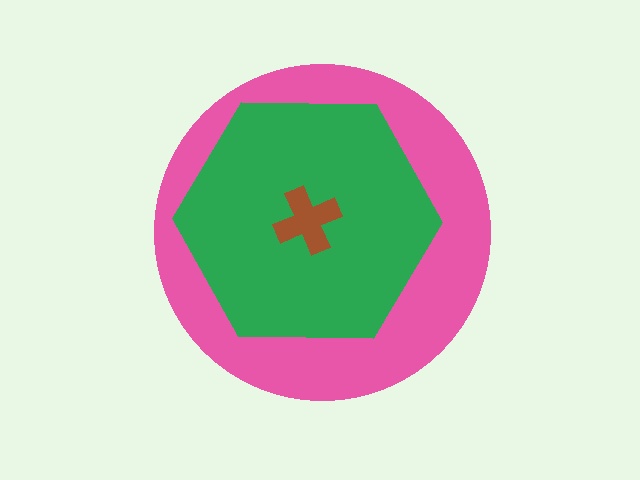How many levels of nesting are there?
3.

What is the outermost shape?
The pink circle.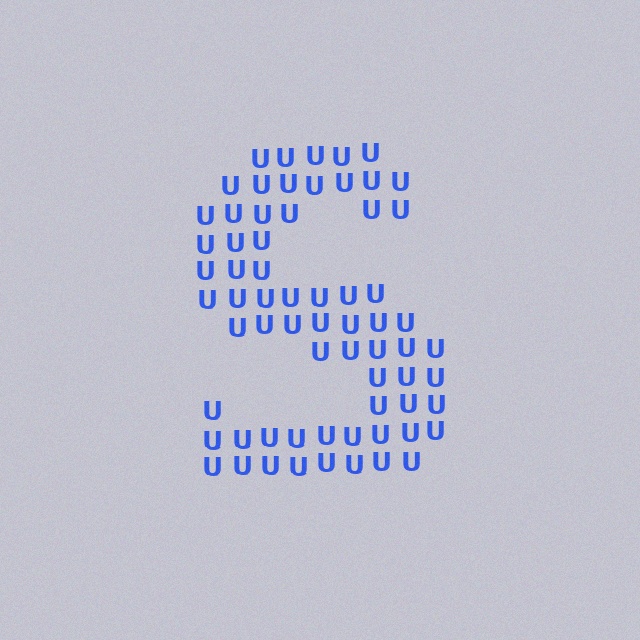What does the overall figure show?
The overall figure shows the letter S.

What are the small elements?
The small elements are letter U's.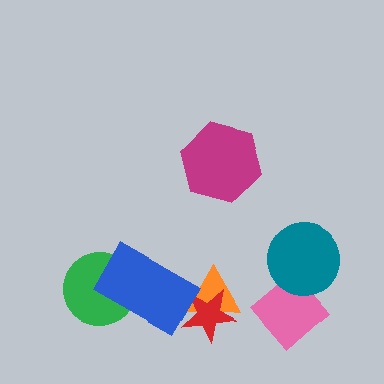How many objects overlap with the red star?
1 object overlaps with the red star.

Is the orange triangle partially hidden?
Yes, it is partially covered by another shape.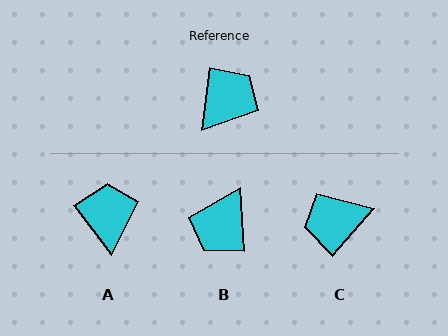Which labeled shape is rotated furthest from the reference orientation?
B, about 170 degrees away.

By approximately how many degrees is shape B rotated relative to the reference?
Approximately 170 degrees clockwise.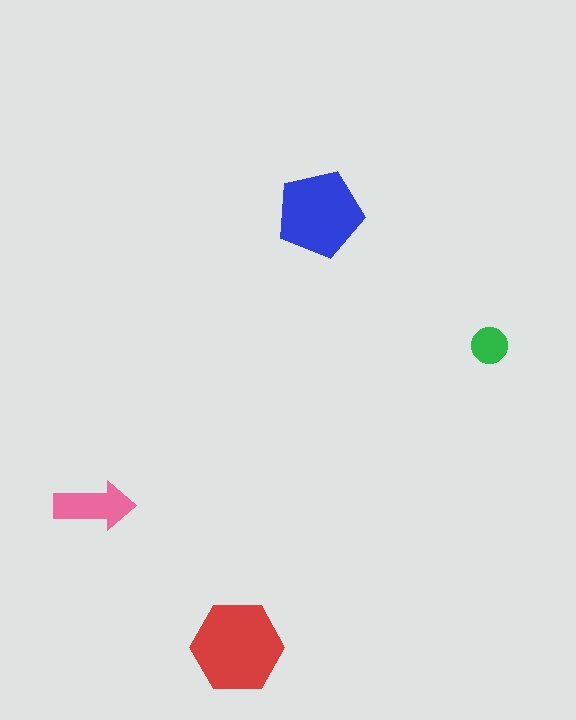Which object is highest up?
The blue pentagon is topmost.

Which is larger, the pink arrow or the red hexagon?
The red hexagon.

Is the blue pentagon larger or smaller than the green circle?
Larger.